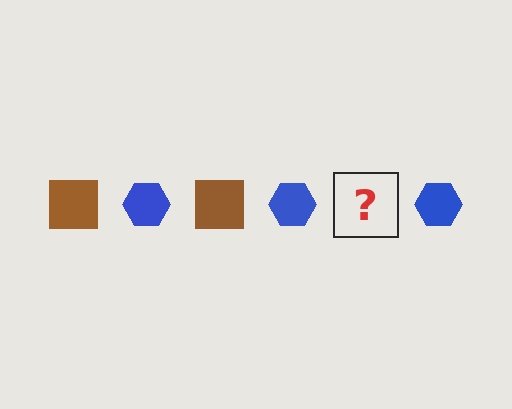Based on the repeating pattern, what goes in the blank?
The blank should be a brown square.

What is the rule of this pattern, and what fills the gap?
The rule is that the pattern alternates between brown square and blue hexagon. The gap should be filled with a brown square.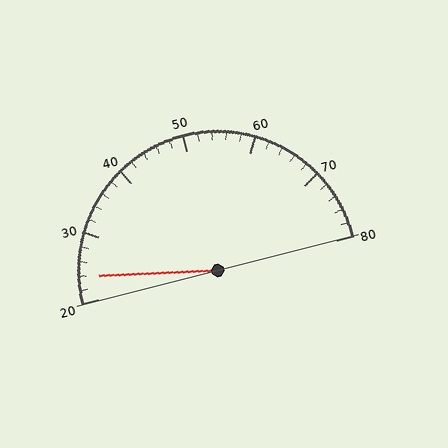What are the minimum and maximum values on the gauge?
The gauge ranges from 20 to 80.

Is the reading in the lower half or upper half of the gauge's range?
The reading is in the lower half of the range (20 to 80).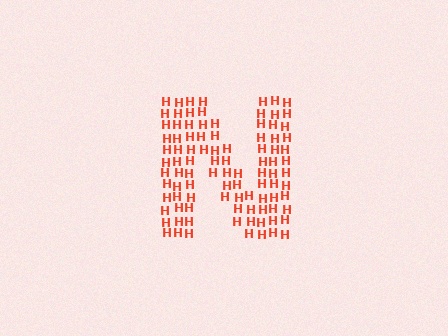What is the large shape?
The large shape is the letter N.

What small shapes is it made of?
It is made of small letter H's.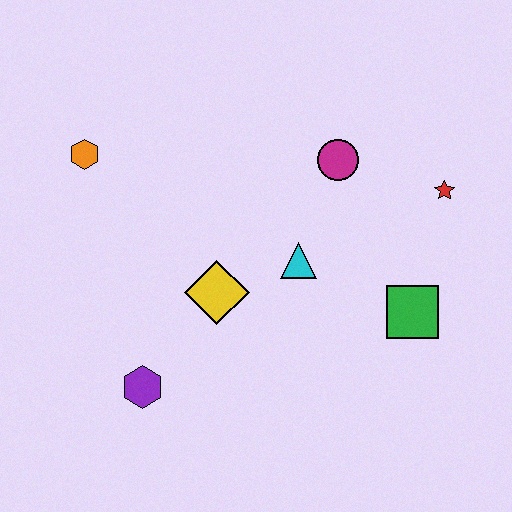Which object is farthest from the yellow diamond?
The red star is farthest from the yellow diamond.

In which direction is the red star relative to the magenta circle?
The red star is to the right of the magenta circle.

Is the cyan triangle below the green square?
No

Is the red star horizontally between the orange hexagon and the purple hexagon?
No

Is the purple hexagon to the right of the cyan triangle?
No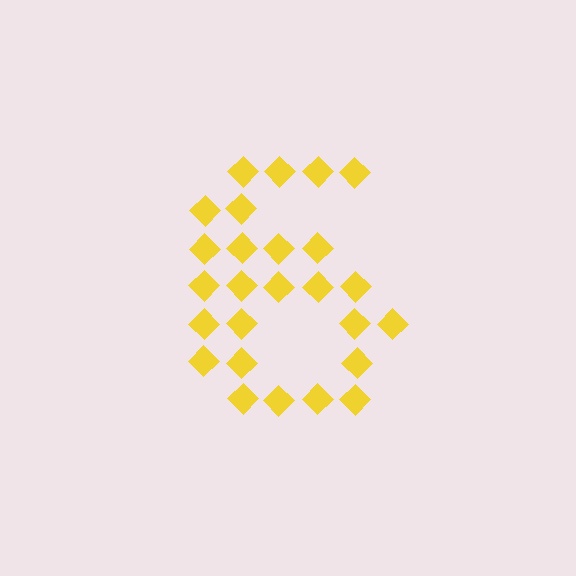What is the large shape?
The large shape is the digit 6.